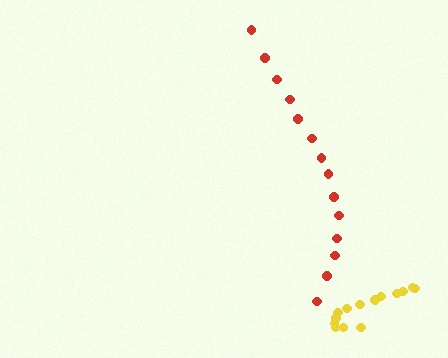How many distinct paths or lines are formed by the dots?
There are 2 distinct paths.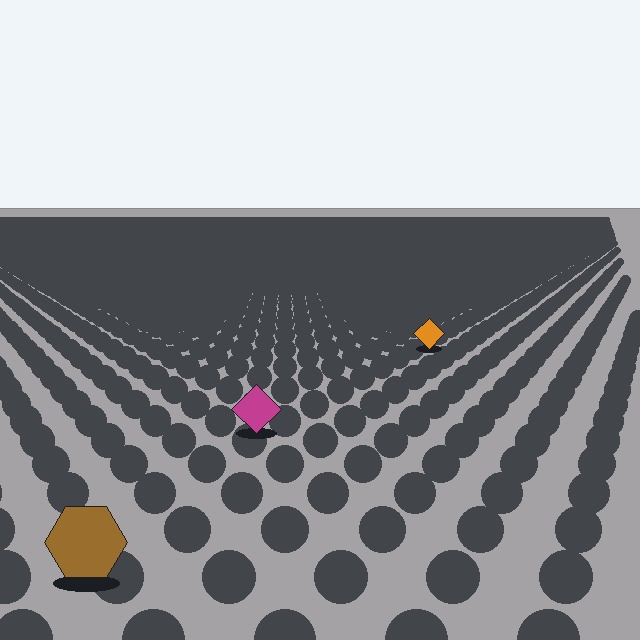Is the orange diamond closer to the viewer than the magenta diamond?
No. The magenta diamond is closer — you can tell from the texture gradient: the ground texture is coarser near it.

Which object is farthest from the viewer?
The orange diamond is farthest from the viewer. It appears smaller and the ground texture around it is denser.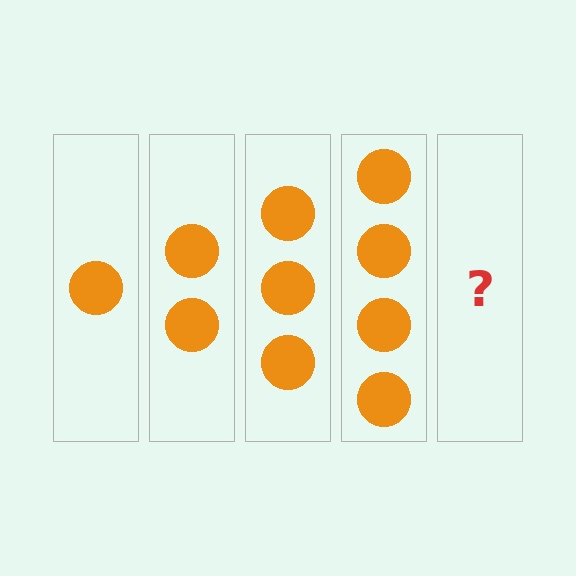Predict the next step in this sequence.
The next step is 5 circles.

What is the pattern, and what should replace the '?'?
The pattern is that each step adds one more circle. The '?' should be 5 circles.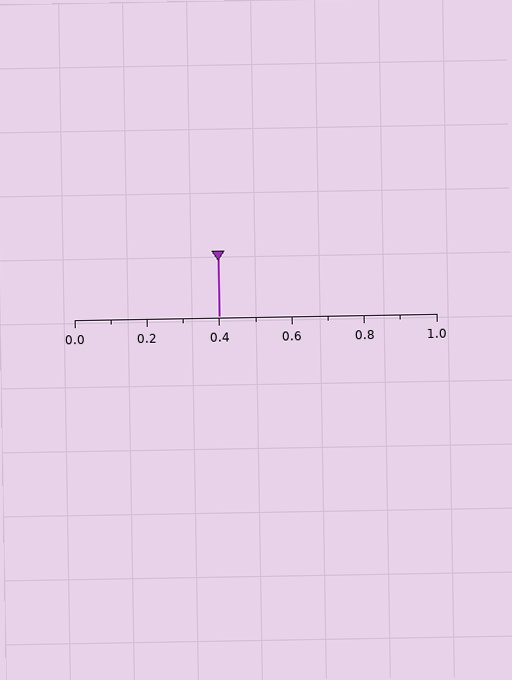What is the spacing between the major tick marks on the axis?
The major ticks are spaced 0.2 apart.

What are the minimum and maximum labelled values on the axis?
The axis runs from 0.0 to 1.0.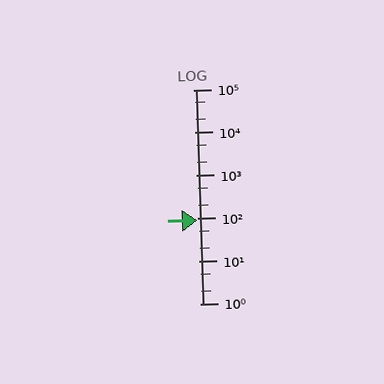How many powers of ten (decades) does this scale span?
The scale spans 5 decades, from 1 to 100000.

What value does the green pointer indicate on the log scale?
The pointer indicates approximately 90.